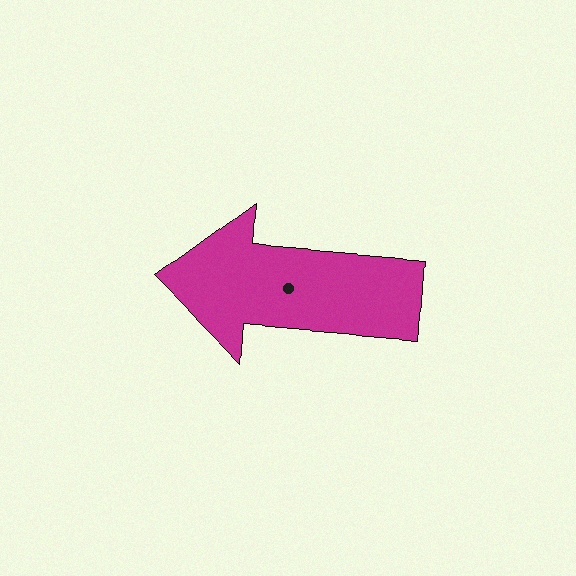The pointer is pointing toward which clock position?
Roughly 9 o'clock.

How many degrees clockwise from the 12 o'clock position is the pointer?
Approximately 274 degrees.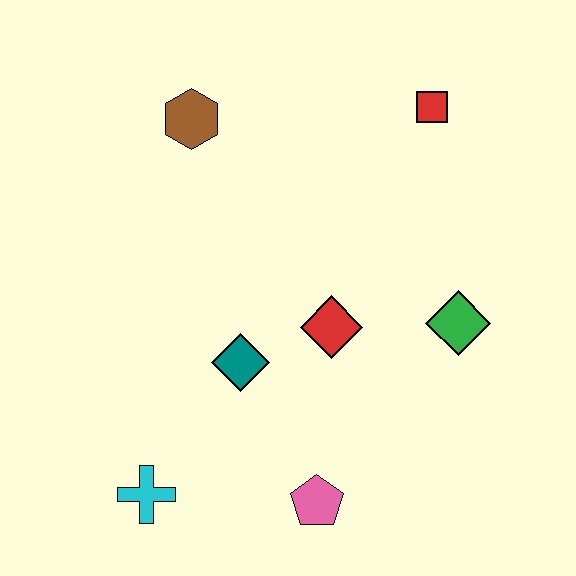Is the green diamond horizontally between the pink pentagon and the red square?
No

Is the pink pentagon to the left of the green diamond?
Yes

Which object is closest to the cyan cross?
The teal diamond is closest to the cyan cross.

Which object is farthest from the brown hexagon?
The pink pentagon is farthest from the brown hexagon.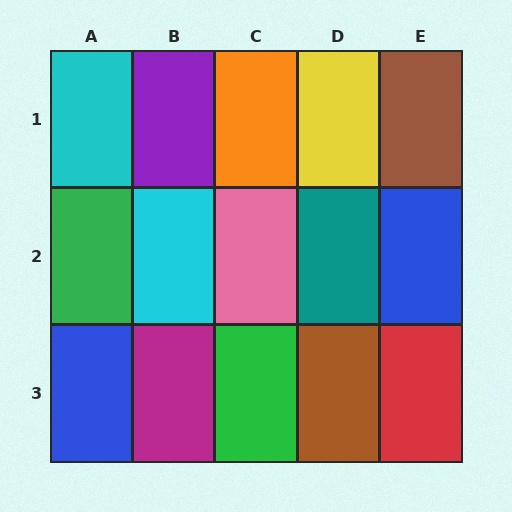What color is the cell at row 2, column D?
Teal.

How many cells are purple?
1 cell is purple.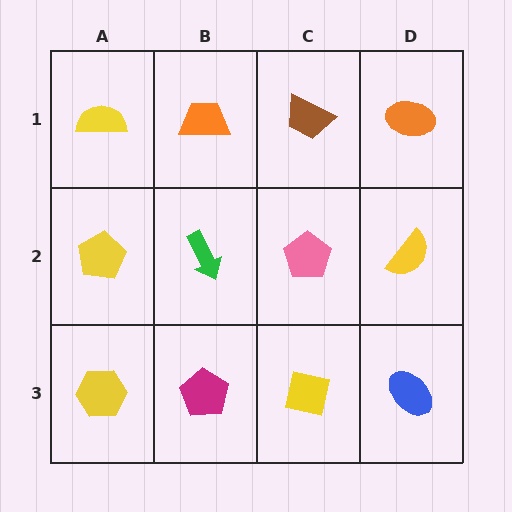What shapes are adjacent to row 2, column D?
An orange ellipse (row 1, column D), a blue ellipse (row 3, column D), a pink pentagon (row 2, column C).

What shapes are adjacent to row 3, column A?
A yellow pentagon (row 2, column A), a magenta pentagon (row 3, column B).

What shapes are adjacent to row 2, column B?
An orange trapezoid (row 1, column B), a magenta pentagon (row 3, column B), a yellow pentagon (row 2, column A), a pink pentagon (row 2, column C).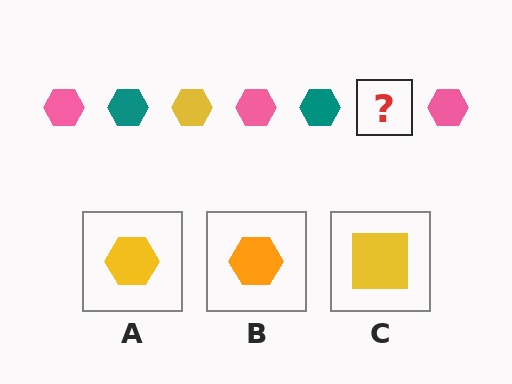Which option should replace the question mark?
Option A.